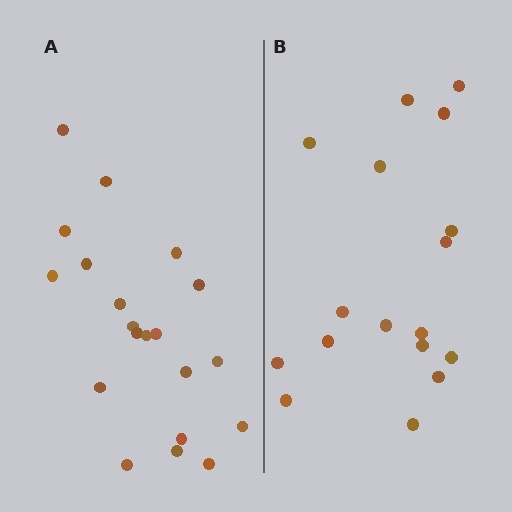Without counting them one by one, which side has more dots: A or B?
Region A (the left region) has more dots.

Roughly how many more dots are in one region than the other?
Region A has just a few more — roughly 2 or 3 more dots than region B.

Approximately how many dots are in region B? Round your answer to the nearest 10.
About 20 dots. (The exact count is 17, which rounds to 20.)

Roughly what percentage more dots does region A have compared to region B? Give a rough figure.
About 20% more.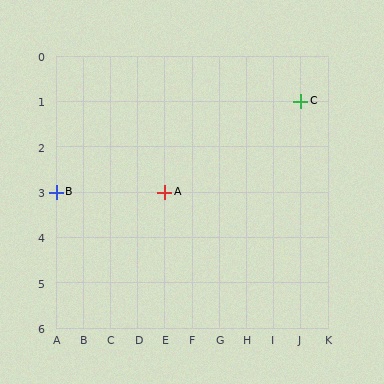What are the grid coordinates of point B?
Point B is at grid coordinates (A, 3).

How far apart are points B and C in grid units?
Points B and C are 9 columns and 2 rows apart (about 9.2 grid units diagonally).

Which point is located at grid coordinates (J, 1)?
Point C is at (J, 1).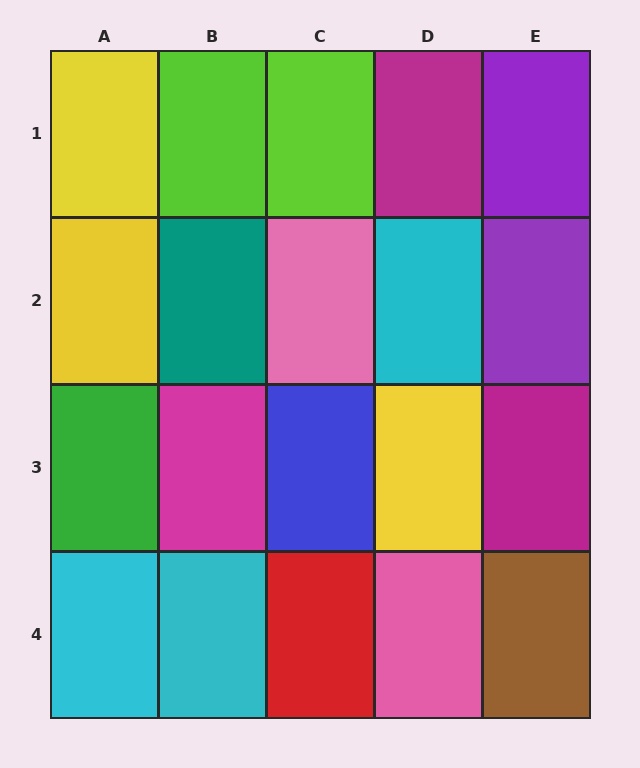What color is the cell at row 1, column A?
Yellow.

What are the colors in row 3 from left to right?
Green, magenta, blue, yellow, magenta.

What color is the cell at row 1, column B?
Lime.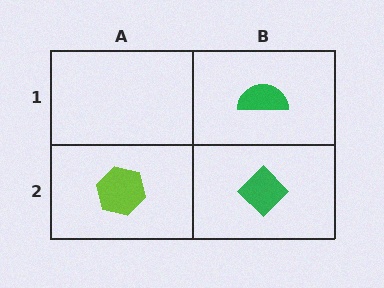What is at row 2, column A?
A lime hexagon.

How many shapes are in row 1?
1 shape.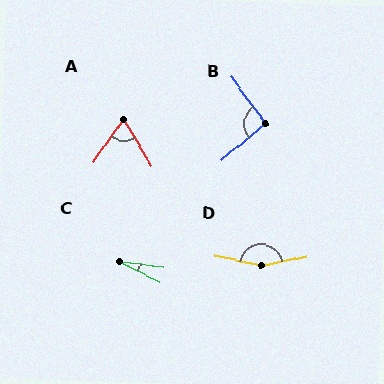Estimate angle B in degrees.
Approximately 93 degrees.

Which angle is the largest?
D, at approximately 157 degrees.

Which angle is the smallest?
C, at approximately 19 degrees.